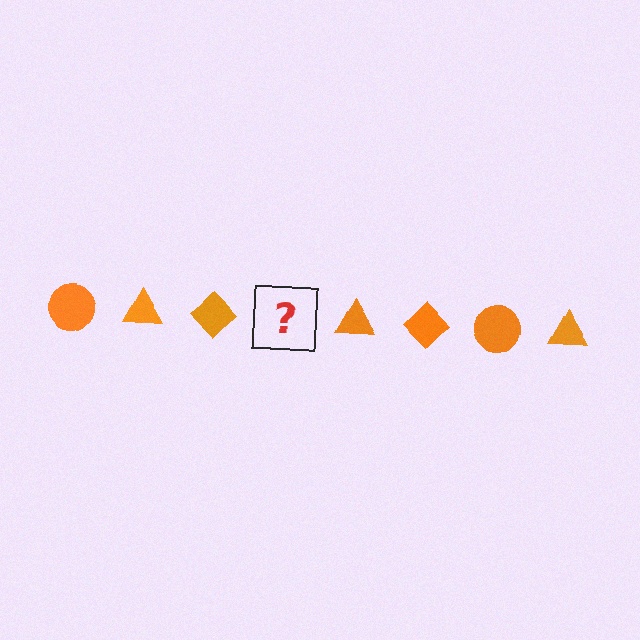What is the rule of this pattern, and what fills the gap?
The rule is that the pattern cycles through circle, triangle, diamond shapes in orange. The gap should be filled with an orange circle.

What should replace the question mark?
The question mark should be replaced with an orange circle.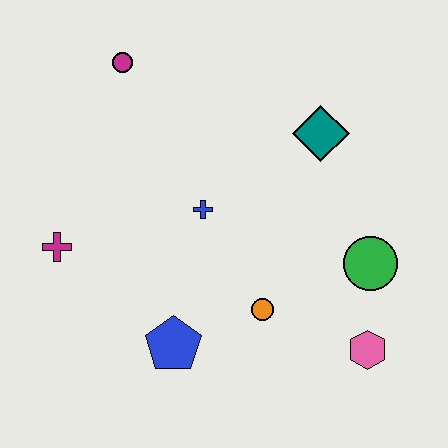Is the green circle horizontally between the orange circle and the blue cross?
No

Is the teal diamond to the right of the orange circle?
Yes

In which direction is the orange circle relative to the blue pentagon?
The orange circle is to the right of the blue pentagon.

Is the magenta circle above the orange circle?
Yes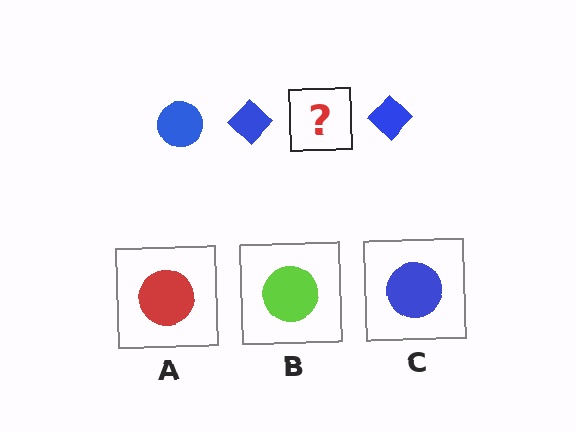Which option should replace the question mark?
Option C.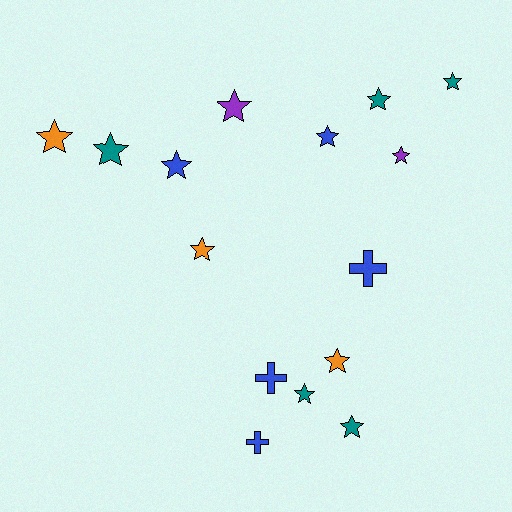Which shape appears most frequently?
Star, with 12 objects.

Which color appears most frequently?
Teal, with 5 objects.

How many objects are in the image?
There are 15 objects.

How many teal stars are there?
There are 5 teal stars.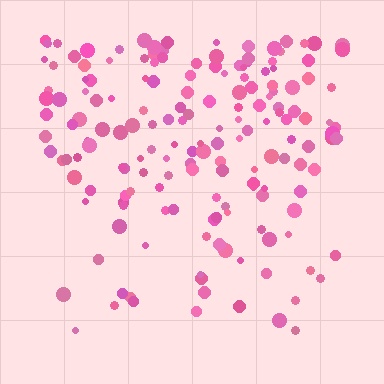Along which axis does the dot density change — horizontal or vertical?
Vertical.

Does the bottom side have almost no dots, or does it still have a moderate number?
Still a moderate number, just noticeably fewer than the top.